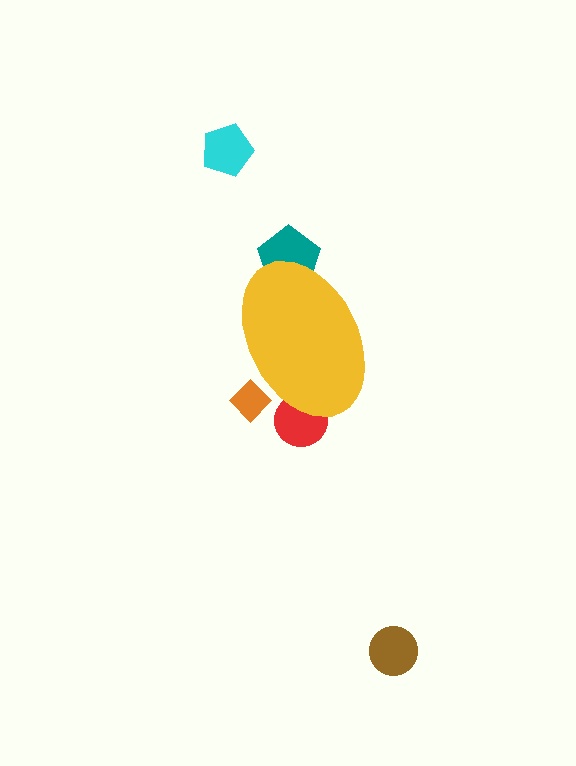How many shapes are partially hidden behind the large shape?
3 shapes are partially hidden.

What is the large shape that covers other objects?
A yellow ellipse.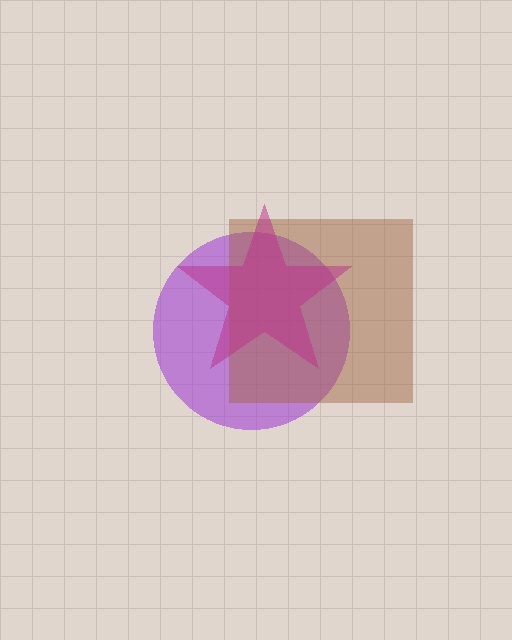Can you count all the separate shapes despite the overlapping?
Yes, there are 3 separate shapes.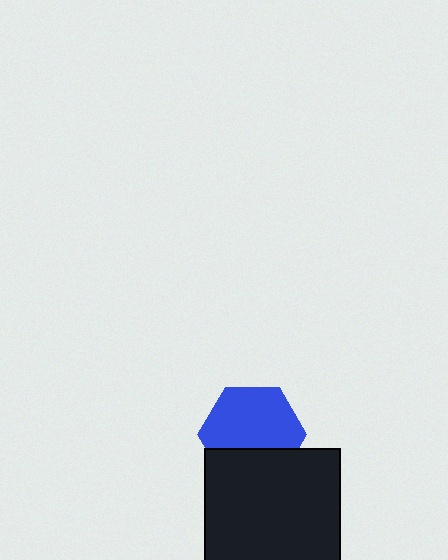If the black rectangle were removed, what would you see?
You would see the complete blue hexagon.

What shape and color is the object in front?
The object in front is a black rectangle.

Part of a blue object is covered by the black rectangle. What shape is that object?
It is a hexagon.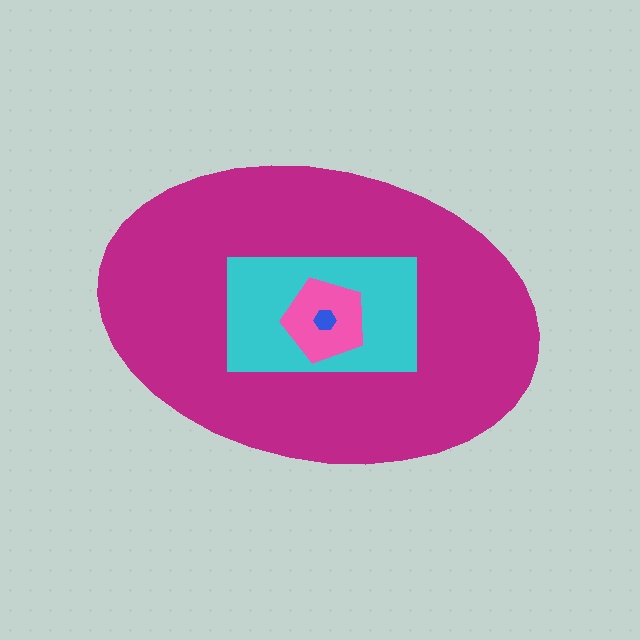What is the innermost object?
The blue hexagon.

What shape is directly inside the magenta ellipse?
The cyan rectangle.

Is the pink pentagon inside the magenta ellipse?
Yes.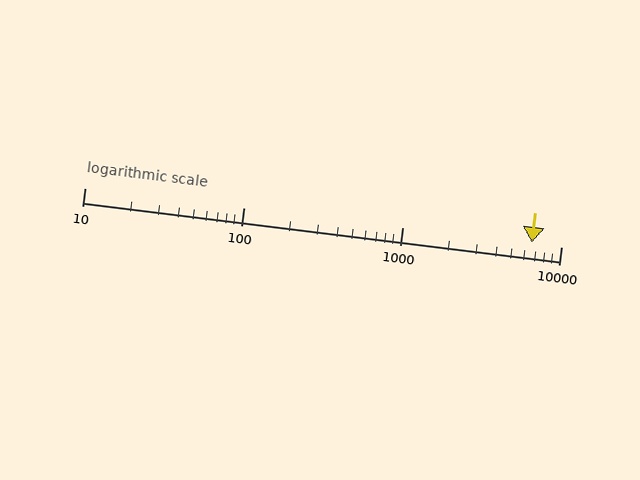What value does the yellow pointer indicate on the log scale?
The pointer indicates approximately 6500.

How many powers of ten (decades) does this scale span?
The scale spans 3 decades, from 10 to 10000.